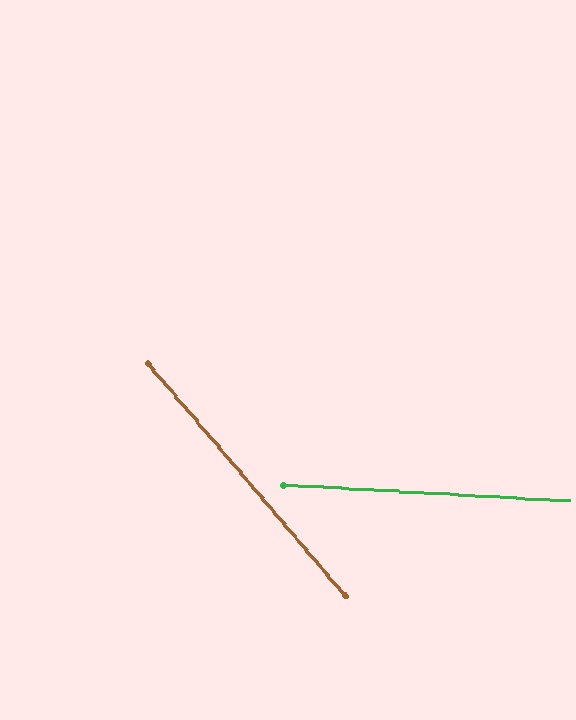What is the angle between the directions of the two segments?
Approximately 46 degrees.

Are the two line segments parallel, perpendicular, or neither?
Neither parallel nor perpendicular — they differ by about 46°.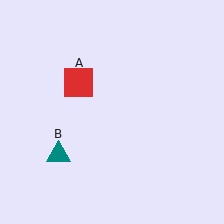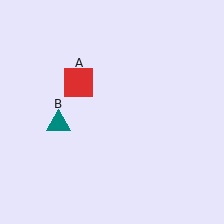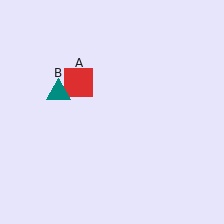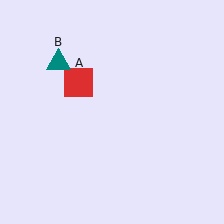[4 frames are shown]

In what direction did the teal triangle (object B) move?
The teal triangle (object B) moved up.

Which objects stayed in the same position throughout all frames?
Red square (object A) remained stationary.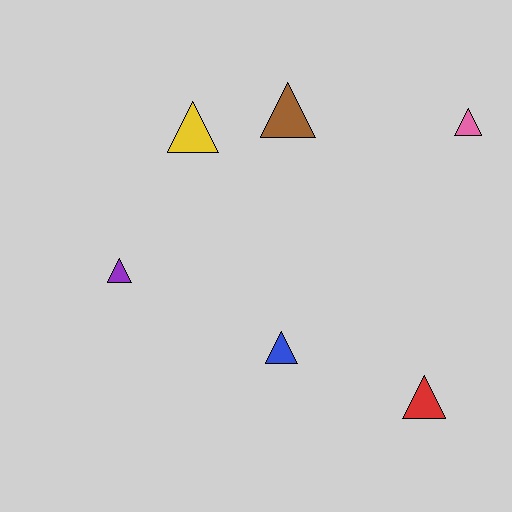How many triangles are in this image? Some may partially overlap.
There are 6 triangles.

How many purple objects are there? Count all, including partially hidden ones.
There is 1 purple object.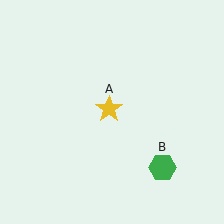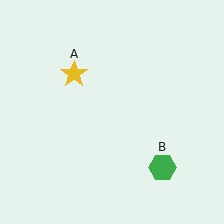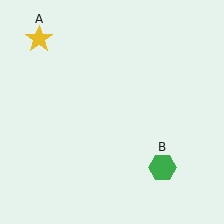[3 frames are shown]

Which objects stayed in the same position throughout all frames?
Green hexagon (object B) remained stationary.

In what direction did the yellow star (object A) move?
The yellow star (object A) moved up and to the left.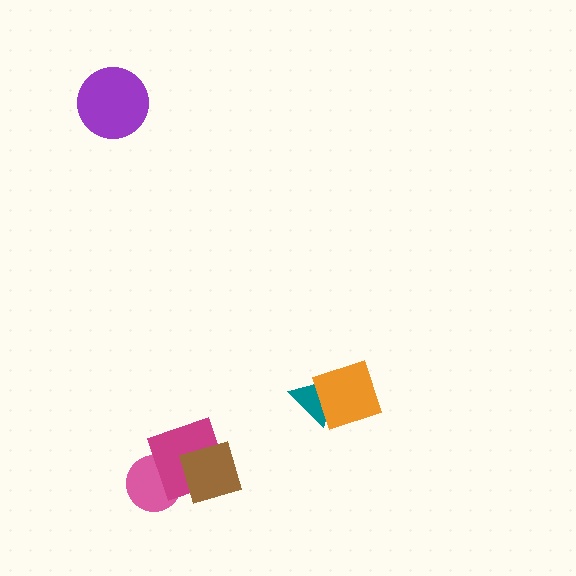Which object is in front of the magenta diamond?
The brown square is in front of the magenta diamond.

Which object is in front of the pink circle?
The magenta diamond is in front of the pink circle.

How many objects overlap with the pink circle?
1 object overlaps with the pink circle.